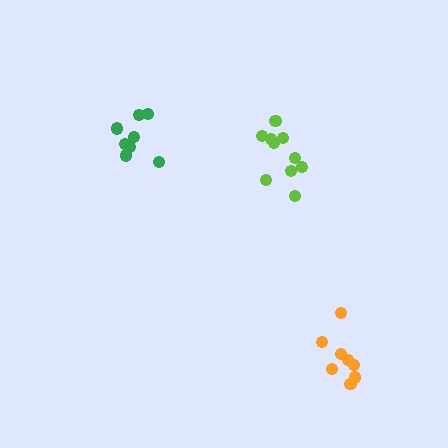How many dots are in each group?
Group 1: 8 dots, Group 2: 10 dots, Group 3: 9 dots (27 total).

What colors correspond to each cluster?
The clusters are colored: orange, lime, green.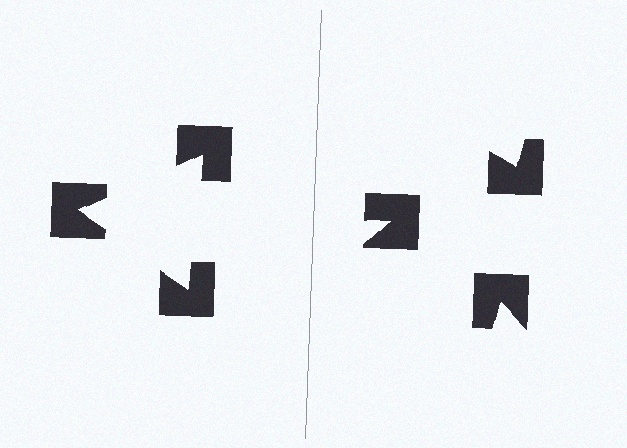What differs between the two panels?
The notched squares are positioned identically on both sides; only the wedge orientations differ. On the left they align to a triangle; on the right they are misaligned.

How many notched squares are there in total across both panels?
6 — 3 on each side.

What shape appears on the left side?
An illusory triangle.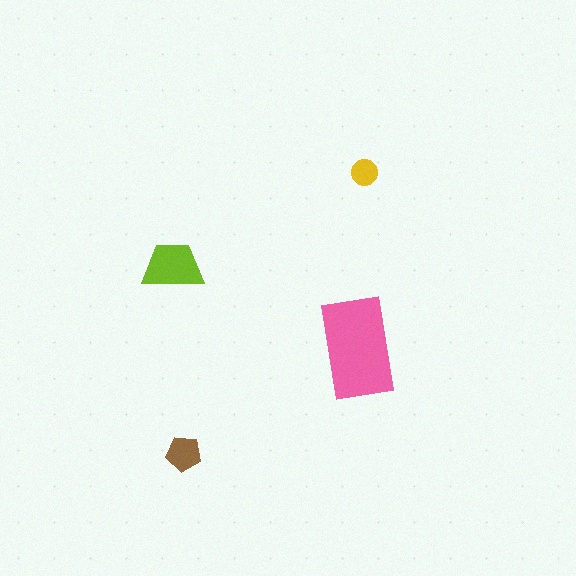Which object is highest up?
The yellow circle is topmost.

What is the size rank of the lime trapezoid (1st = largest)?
2nd.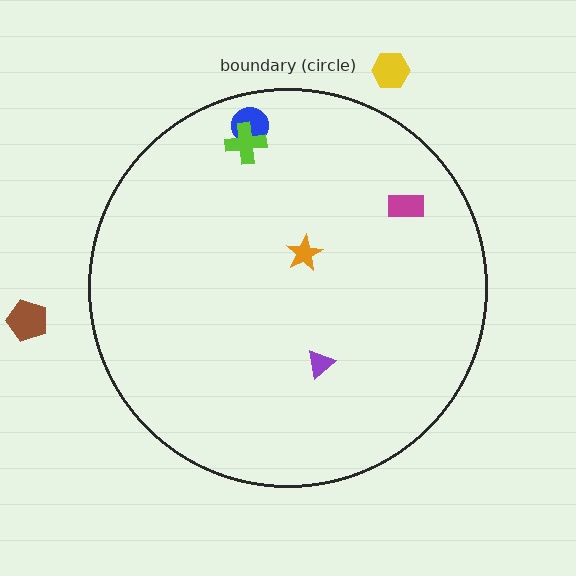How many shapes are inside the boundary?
5 inside, 2 outside.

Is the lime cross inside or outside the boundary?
Inside.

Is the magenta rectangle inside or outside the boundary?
Inside.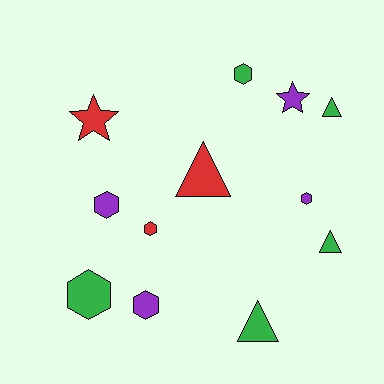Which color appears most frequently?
Green, with 5 objects.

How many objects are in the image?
There are 12 objects.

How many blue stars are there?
There are no blue stars.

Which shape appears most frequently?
Hexagon, with 6 objects.